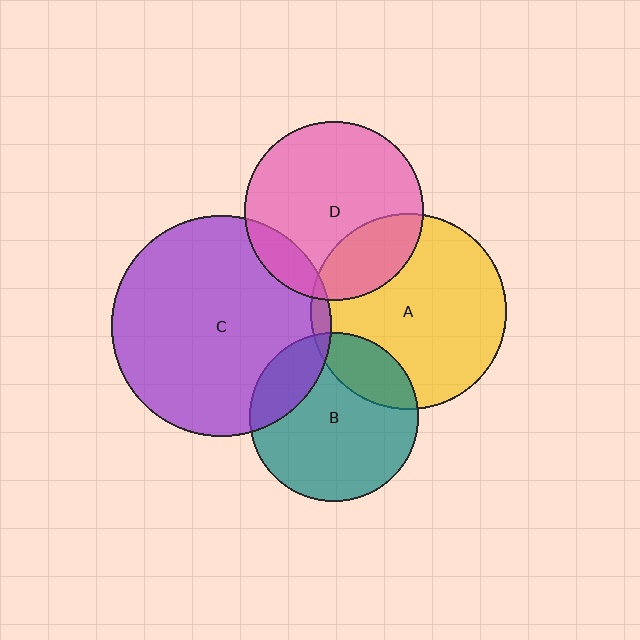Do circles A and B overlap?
Yes.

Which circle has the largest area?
Circle C (purple).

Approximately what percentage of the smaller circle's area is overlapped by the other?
Approximately 20%.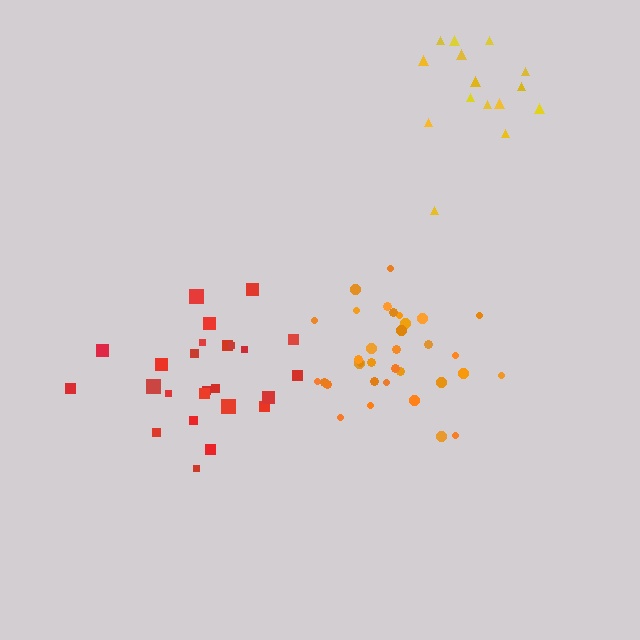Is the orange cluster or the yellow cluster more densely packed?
Orange.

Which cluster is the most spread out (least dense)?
Yellow.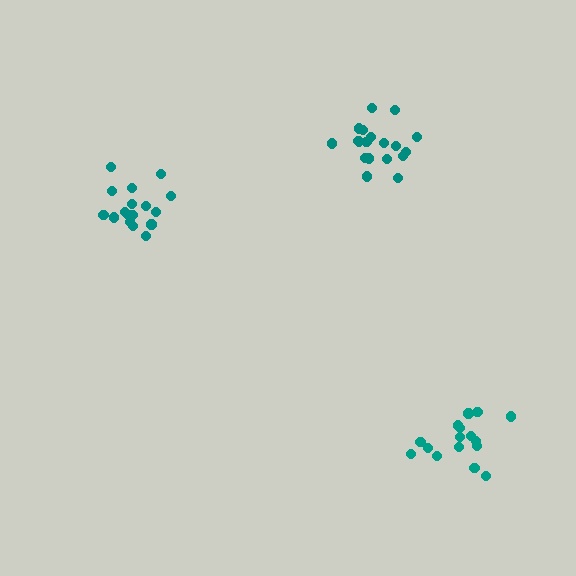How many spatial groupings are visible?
There are 3 spatial groupings.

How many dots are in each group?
Group 1: 16 dots, Group 2: 17 dots, Group 3: 19 dots (52 total).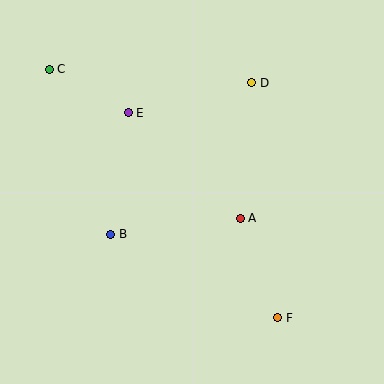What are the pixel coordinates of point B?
Point B is at (111, 234).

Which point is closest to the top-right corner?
Point D is closest to the top-right corner.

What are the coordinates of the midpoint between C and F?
The midpoint between C and F is at (164, 194).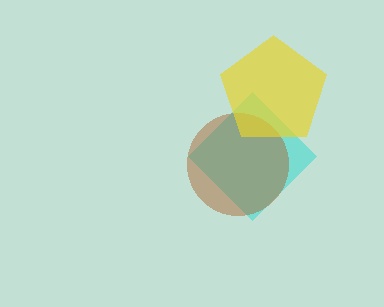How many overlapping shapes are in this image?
There are 3 overlapping shapes in the image.